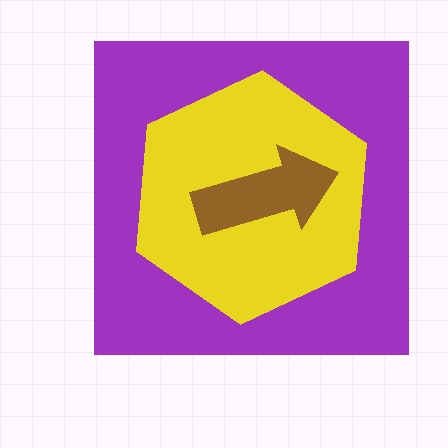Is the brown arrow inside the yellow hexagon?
Yes.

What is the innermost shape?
The brown arrow.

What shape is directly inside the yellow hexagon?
The brown arrow.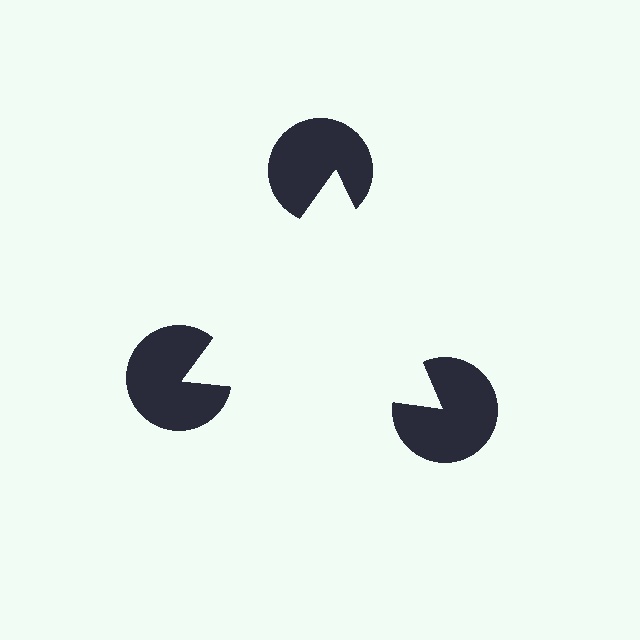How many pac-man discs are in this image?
There are 3 — one at each vertex of the illusory triangle.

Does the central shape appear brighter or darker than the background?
It typically appears slightly brighter than the background, even though no actual brightness change is drawn.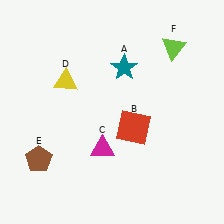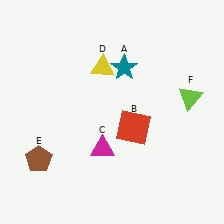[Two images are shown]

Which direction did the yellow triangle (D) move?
The yellow triangle (D) moved right.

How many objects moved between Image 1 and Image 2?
2 objects moved between the two images.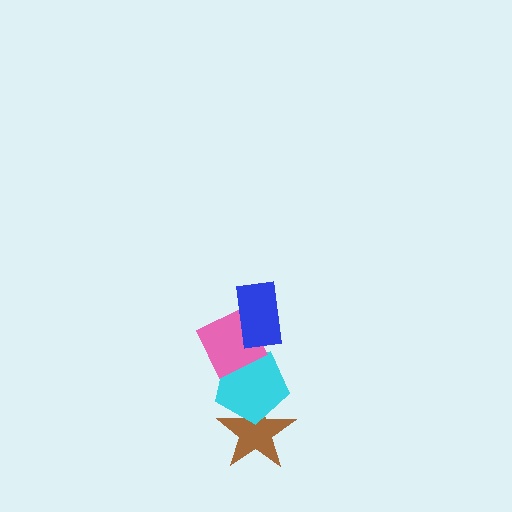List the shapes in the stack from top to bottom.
From top to bottom: the blue rectangle, the pink diamond, the cyan pentagon, the brown star.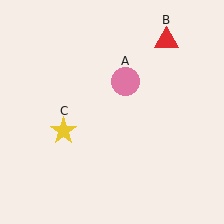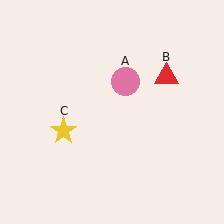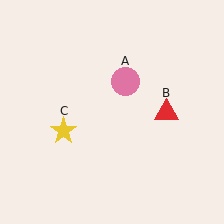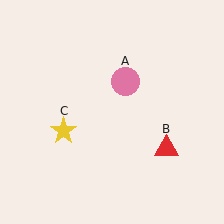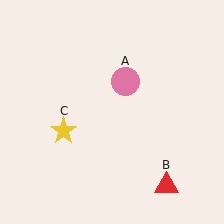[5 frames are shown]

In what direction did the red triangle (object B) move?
The red triangle (object B) moved down.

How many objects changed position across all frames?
1 object changed position: red triangle (object B).